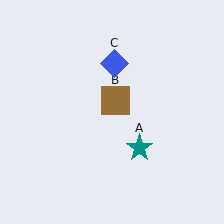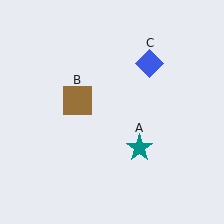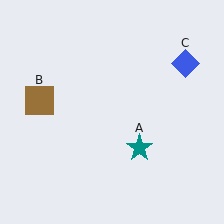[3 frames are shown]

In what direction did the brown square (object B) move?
The brown square (object B) moved left.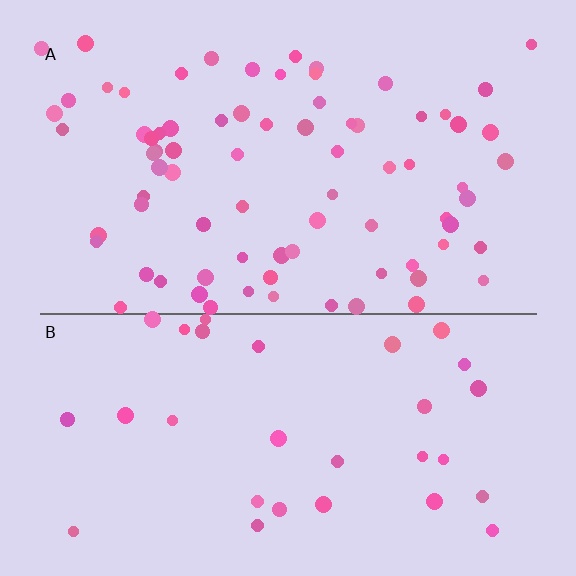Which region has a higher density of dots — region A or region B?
A (the top).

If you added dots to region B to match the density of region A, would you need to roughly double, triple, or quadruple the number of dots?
Approximately double.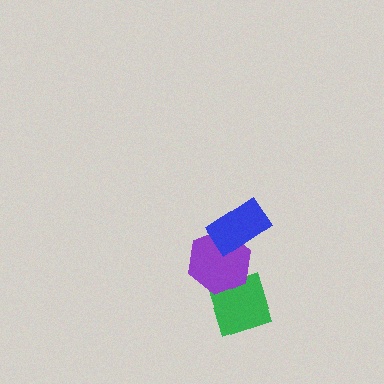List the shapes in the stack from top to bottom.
From top to bottom: the blue rectangle, the purple hexagon, the green diamond.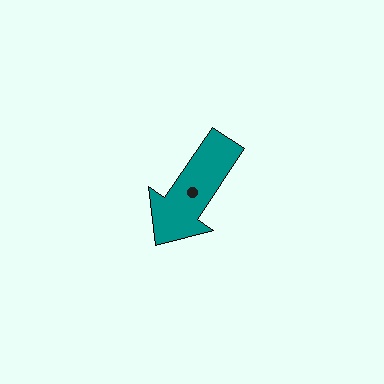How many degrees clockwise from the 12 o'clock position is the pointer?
Approximately 214 degrees.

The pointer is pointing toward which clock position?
Roughly 7 o'clock.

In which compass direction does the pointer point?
Southwest.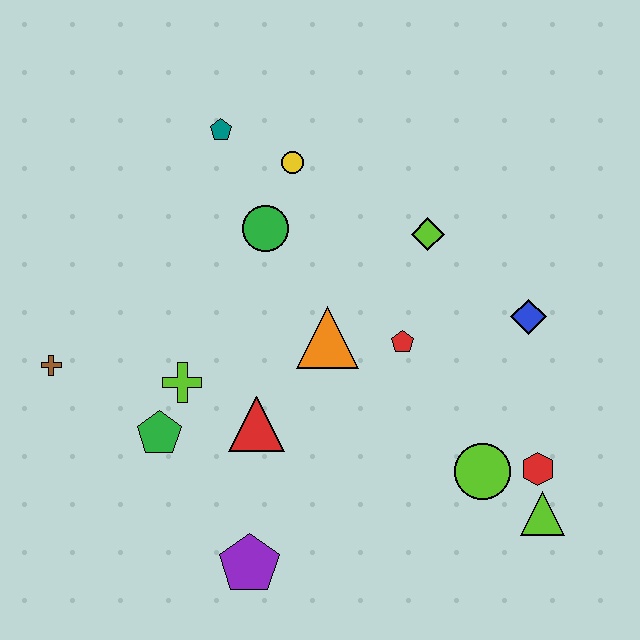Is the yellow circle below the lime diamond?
No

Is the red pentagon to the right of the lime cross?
Yes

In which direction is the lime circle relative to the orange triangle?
The lime circle is to the right of the orange triangle.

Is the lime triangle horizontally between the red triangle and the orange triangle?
No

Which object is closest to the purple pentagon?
The red triangle is closest to the purple pentagon.